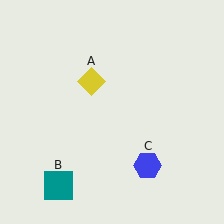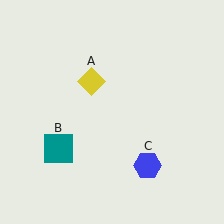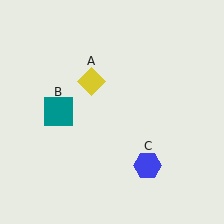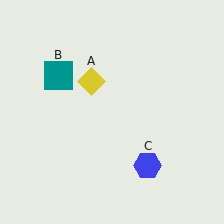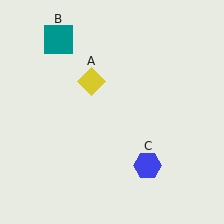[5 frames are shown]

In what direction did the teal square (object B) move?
The teal square (object B) moved up.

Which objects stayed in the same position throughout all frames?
Yellow diamond (object A) and blue hexagon (object C) remained stationary.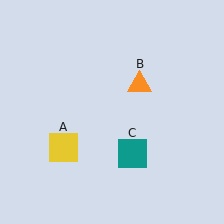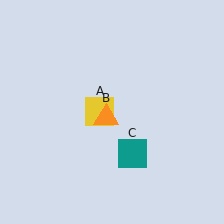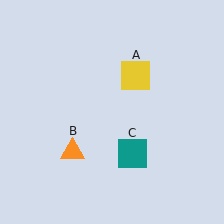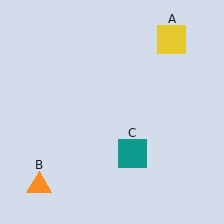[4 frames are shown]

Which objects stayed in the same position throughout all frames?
Teal square (object C) remained stationary.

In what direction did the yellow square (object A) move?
The yellow square (object A) moved up and to the right.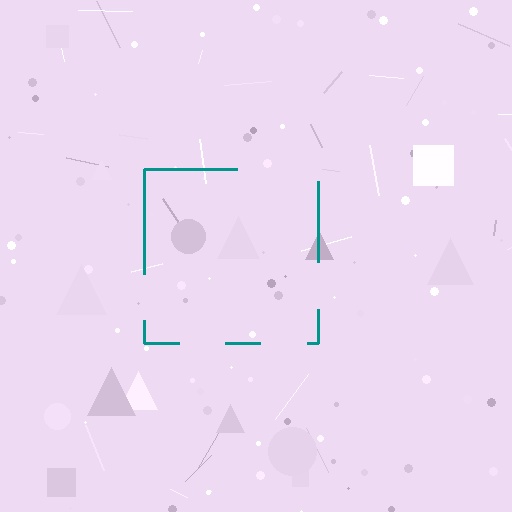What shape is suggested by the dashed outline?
The dashed outline suggests a square.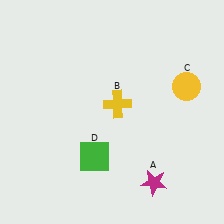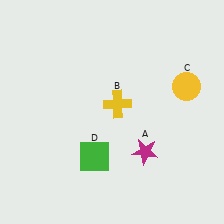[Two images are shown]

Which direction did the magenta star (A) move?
The magenta star (A) moved up.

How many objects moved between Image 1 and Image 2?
1 object moved between the two images.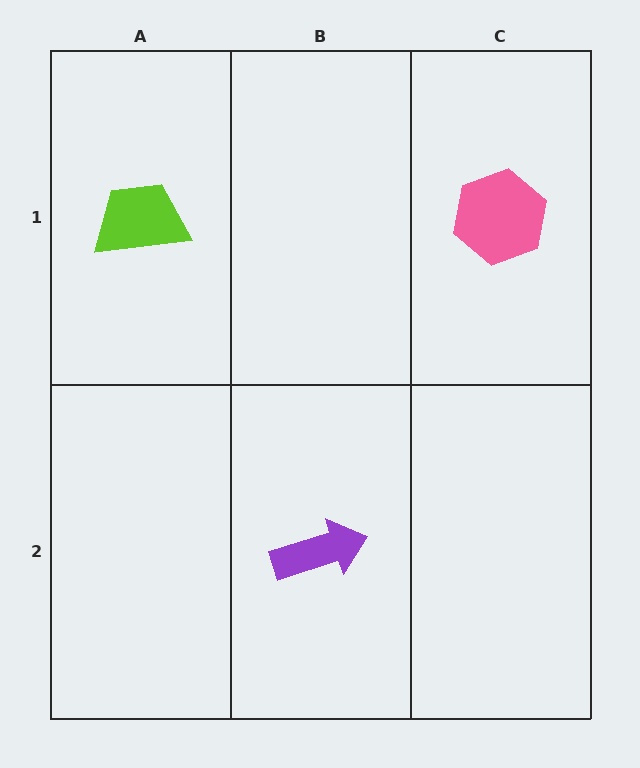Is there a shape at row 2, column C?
No, that cell is empty.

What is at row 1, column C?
A pink hexagon.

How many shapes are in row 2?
1 shape.